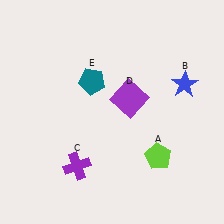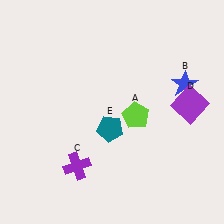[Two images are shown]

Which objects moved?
The objects that moved are: the lime pentagon (A), the purple square (D), the teal pentagon (E).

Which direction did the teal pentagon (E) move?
The teal pentagon (E) moved down.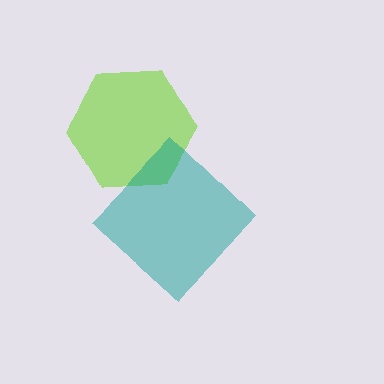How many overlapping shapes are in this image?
There are 2 overlapping shapes in the image.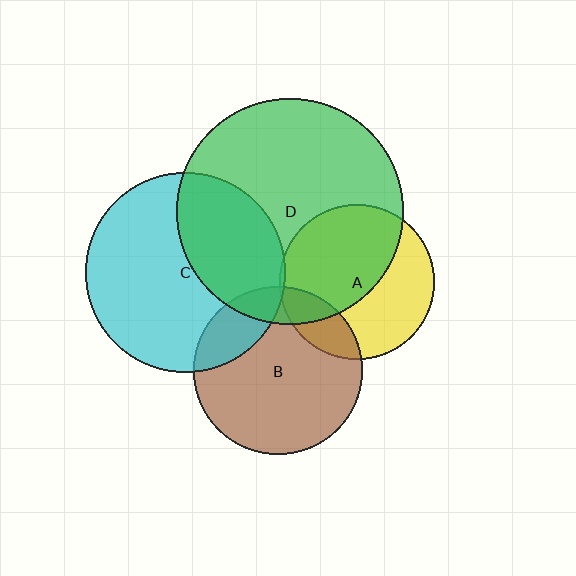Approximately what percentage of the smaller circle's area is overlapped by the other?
Approximately 55%.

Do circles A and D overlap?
Yes.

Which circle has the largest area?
Circle D (green).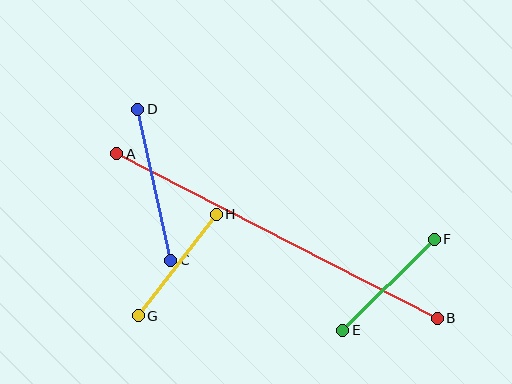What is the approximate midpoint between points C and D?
The midpoint is at approximately (154, 185) pixels.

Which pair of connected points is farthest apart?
Points A and B are farthest apart.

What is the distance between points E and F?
The distance is approximately 129 pixels.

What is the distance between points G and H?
The distance is approximately 128 pixels.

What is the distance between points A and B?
The distance is approximately 360 pixels.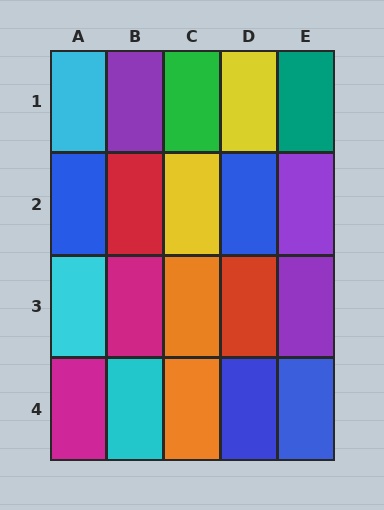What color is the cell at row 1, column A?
Cyan.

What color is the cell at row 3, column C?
Orange.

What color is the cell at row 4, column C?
Orange.